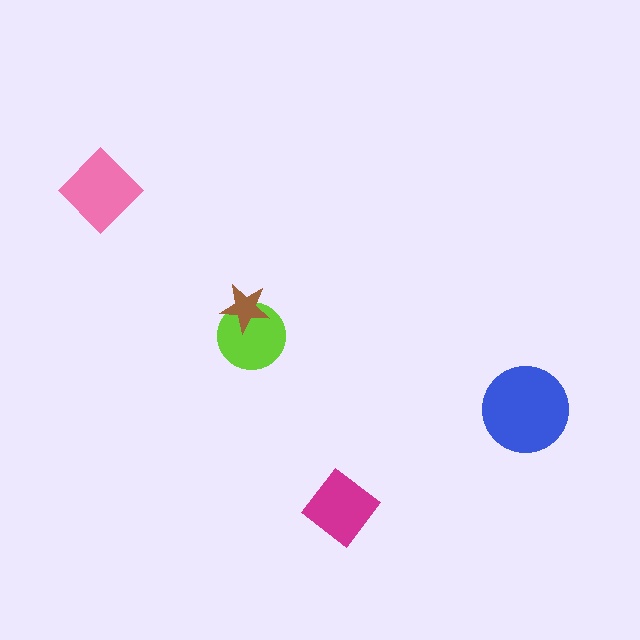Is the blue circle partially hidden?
No, no other shape covers it.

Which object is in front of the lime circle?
The brown star is in front of the lime circle.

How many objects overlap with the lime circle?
1 object overlaps with the lime circle.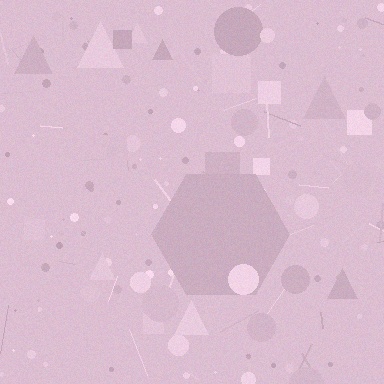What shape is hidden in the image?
A hexagon is hidden in the image.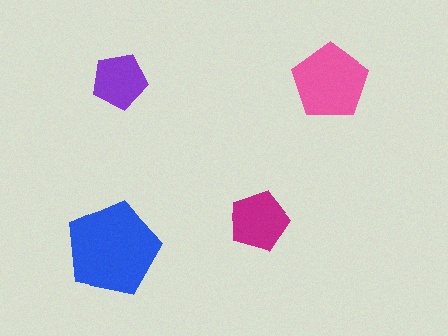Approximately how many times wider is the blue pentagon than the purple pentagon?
About 1.5 times wider.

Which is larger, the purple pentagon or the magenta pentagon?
The magenta one.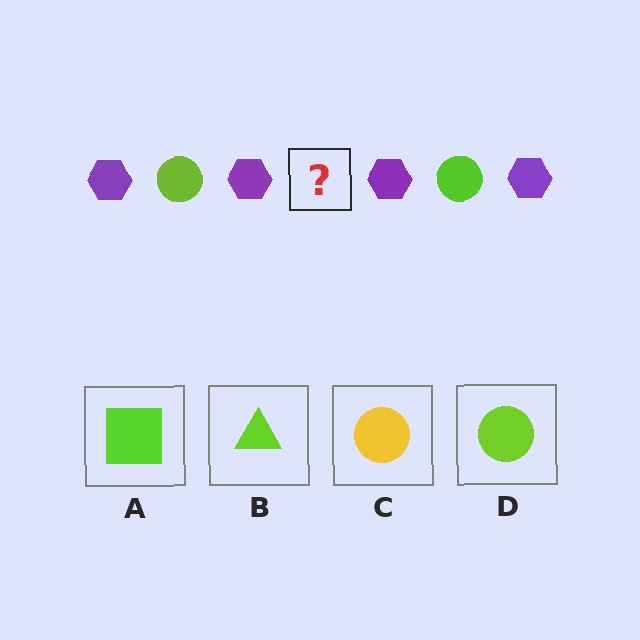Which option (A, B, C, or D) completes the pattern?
D.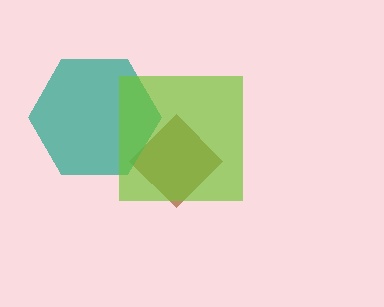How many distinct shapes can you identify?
There are 3 distinct shapes: a brown diamond, a teal hexagon, a lime square.